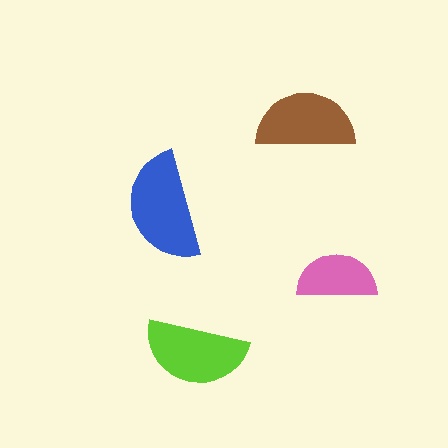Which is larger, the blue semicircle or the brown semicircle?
The blue one.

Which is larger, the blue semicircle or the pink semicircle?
The blue one.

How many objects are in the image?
There are 4 objects in the image.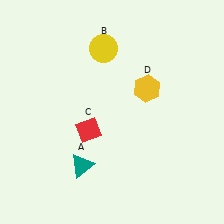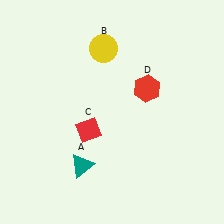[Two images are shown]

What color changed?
The hexagon (D) changed from yellow in Image 1 to red in Image 2.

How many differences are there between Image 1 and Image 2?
There is 1 difference between the two images.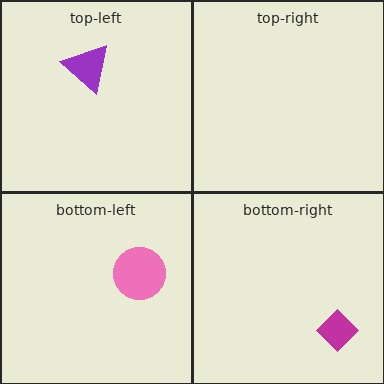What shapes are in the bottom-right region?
The magenta diamond.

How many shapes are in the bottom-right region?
1.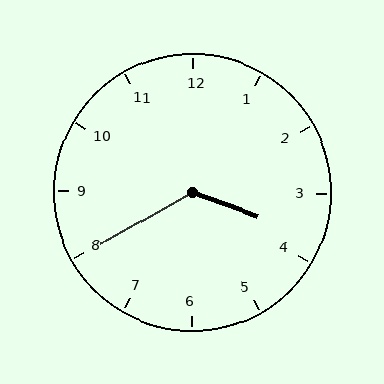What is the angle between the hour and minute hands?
Approximately 130 degrees.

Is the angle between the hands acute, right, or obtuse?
It is obtuse.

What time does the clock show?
3:40.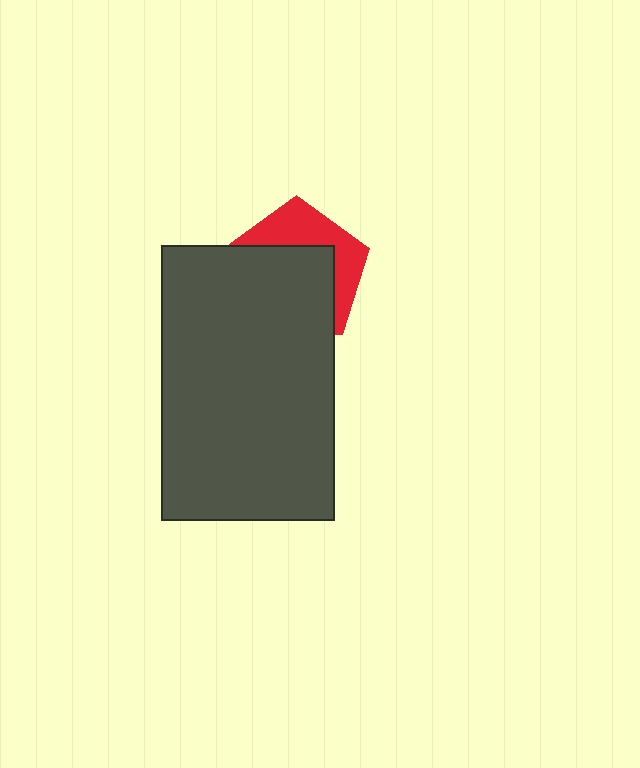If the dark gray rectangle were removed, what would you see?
You would see the complete red pentagon.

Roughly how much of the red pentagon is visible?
A small part of it is visible (roughly 38%).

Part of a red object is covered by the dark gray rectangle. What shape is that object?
It is a pentagon.